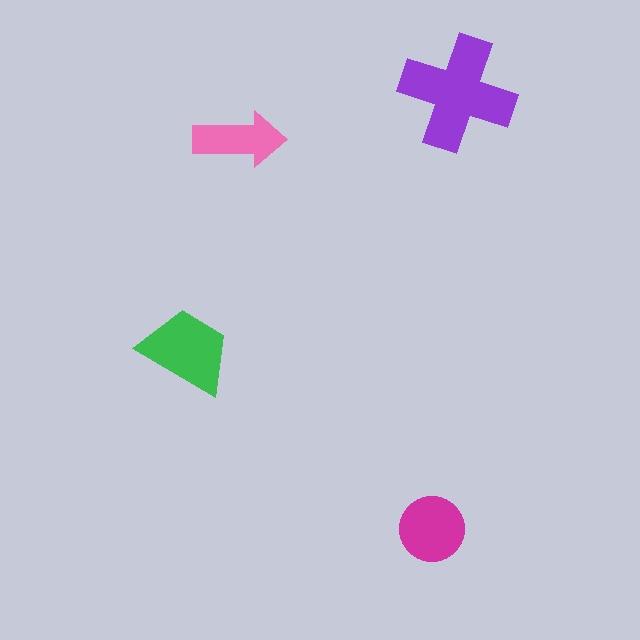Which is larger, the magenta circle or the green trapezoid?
The green trapezoid.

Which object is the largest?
The purple cross.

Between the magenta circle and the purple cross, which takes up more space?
The purple cross.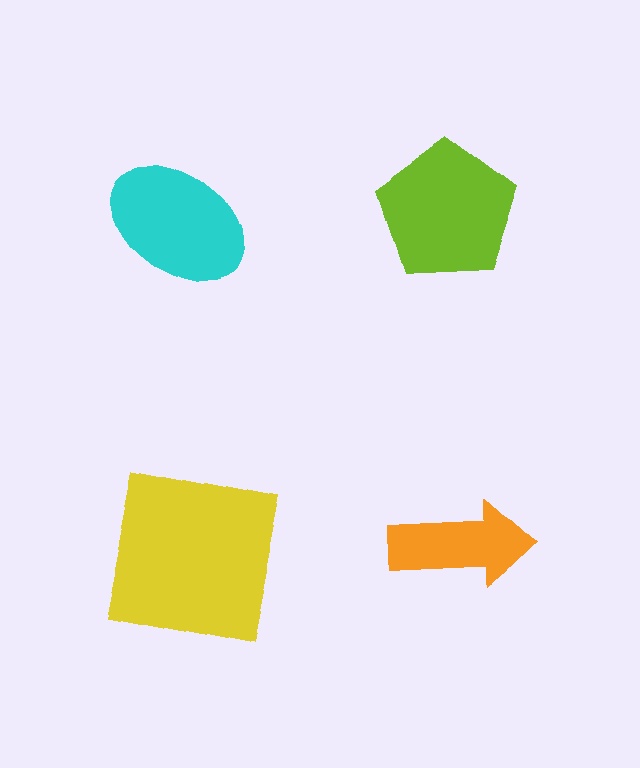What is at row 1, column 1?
A cyan ellipse.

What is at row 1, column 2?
A lime pentagon.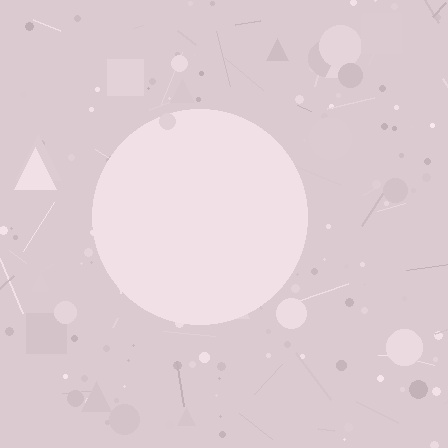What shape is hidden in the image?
A circle is hidden in the image.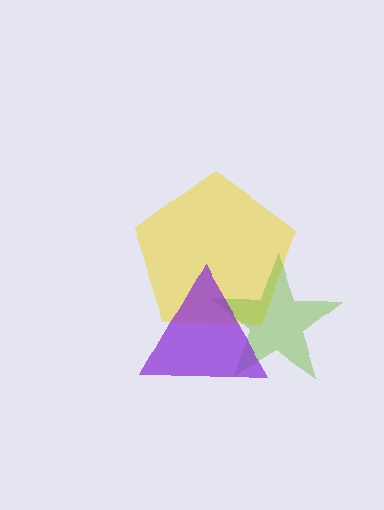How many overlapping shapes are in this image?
There are 3 overlapping shapes in the image.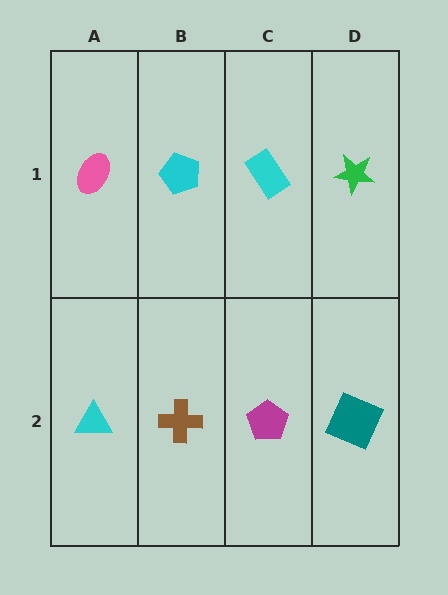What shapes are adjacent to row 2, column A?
A pink ellipse (row 1, column A), a brown cross (row 2, column B).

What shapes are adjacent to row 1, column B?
A brown cross (row 2, column B), a pink ellipse (row 1, column A), a cyan rectangle (row 1, column C).